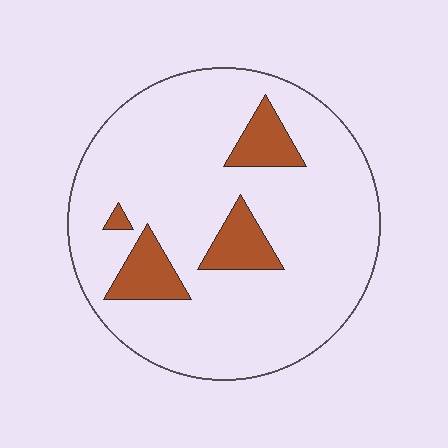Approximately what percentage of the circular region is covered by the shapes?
Approximately 15%.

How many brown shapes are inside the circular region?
4.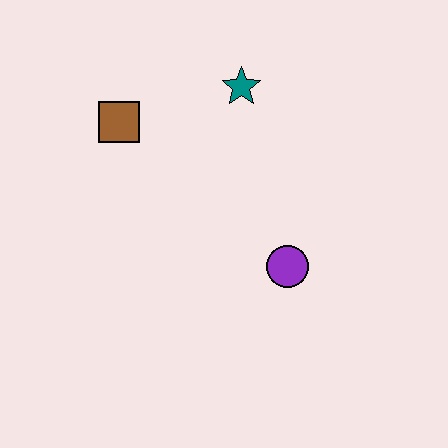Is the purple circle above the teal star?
No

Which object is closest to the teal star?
The brown square is closest to the teal star.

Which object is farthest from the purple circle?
The brown square is farthest from the purple circle.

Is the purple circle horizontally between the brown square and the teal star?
No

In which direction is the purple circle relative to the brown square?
The purple circle is to the right of the brown square.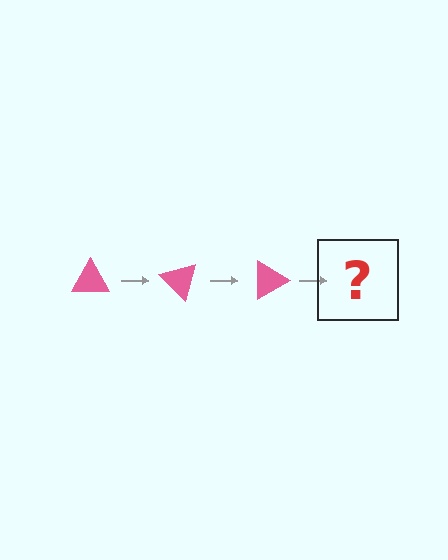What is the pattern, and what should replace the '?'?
The pattern is that the triangle rotates 45 degrees each step. The '?' should be a pink triangle rotated 135 degrees.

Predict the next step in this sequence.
The next step is a pink triangle rotated 135 degrees.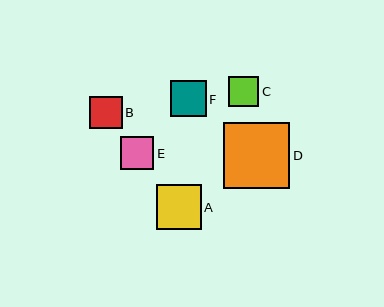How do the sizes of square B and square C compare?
Square B and square C are approximately the same size.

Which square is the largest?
Square D is the largest with a size of approximately 66 pixels.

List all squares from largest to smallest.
From largest to smallest: D, A, F, E, B, C.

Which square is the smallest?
Square C is the smallest with a size of approximately 30 pixels.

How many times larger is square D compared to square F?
Square D is approximately 1.9 times the size of square F.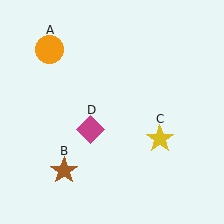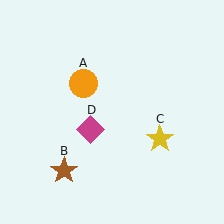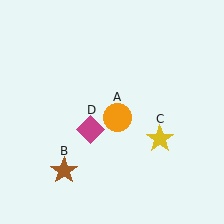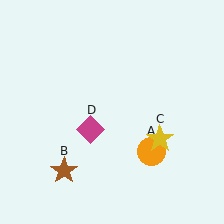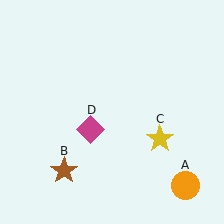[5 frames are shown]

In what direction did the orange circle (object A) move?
The orange circle (object A) moved down and to the right.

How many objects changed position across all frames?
1 object changed position: orange circle (object A).